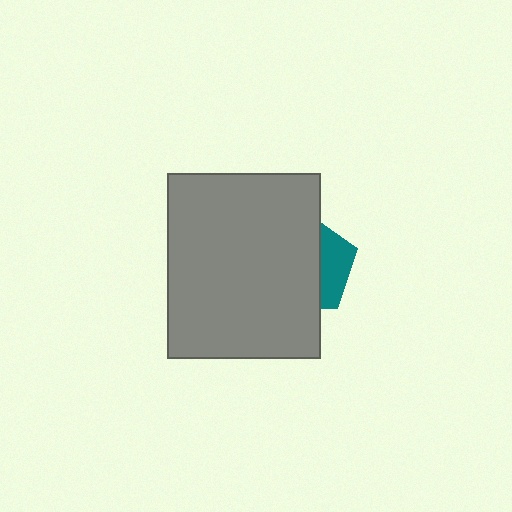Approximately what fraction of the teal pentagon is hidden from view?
Roughly 70% of the teal pentagon is hidden behind the gray rectangle.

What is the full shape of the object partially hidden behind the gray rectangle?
The partially hidden object is a teal pentagon.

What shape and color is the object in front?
The object in front is a gray rectangle.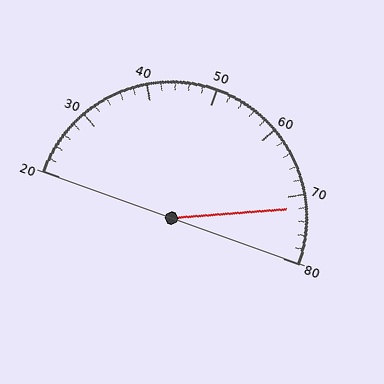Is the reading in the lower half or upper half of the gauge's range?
The reading is in the upper half of the range (20 to 80).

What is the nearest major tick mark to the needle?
The nearest major tick mark is 70.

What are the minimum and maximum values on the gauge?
The gauge ranges from 20 to 80.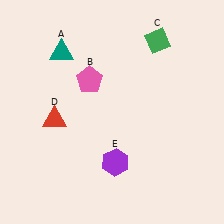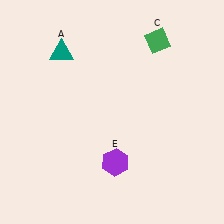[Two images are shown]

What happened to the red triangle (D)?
The red triangle (D) was removed in Image 2. It was in the bottom-left area of Image 1.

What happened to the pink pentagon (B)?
The pink pentagon (B) was removed in Image 2. It was in the top-left area of Image 1.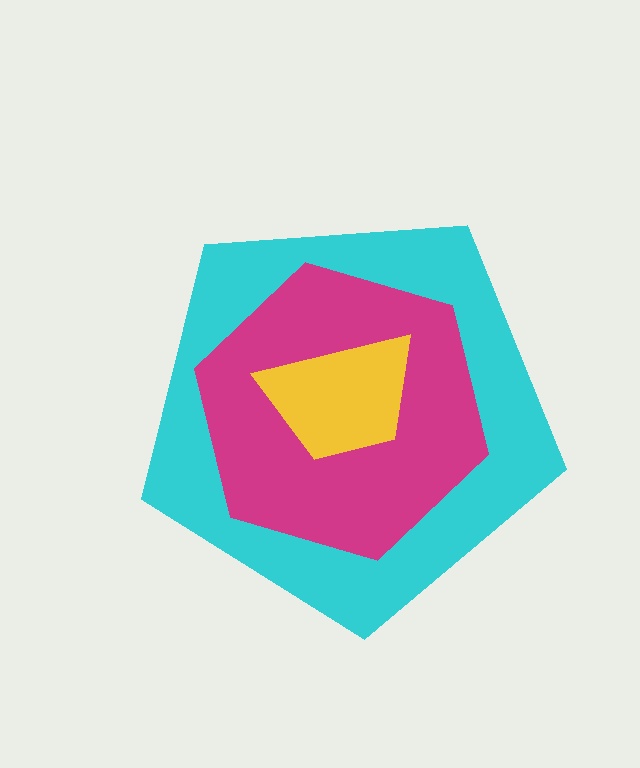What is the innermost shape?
The yellow trapezoid.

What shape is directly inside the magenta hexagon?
The yellow trapezoid.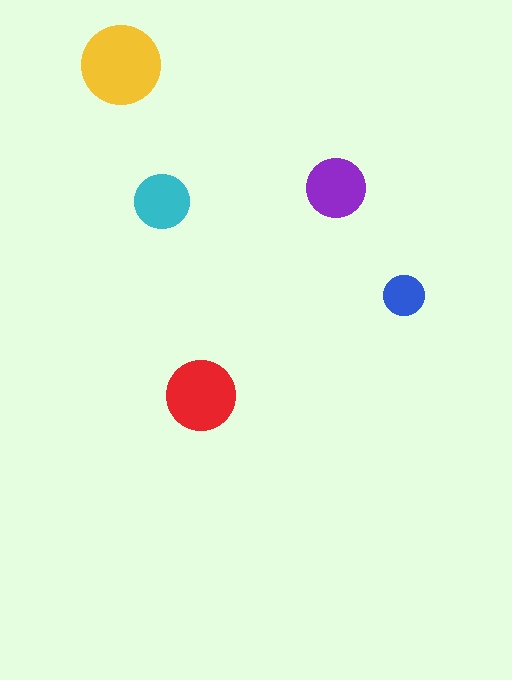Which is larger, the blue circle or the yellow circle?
The yellow one.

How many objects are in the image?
There are 5 objects in the image.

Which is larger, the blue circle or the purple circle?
The purple one.